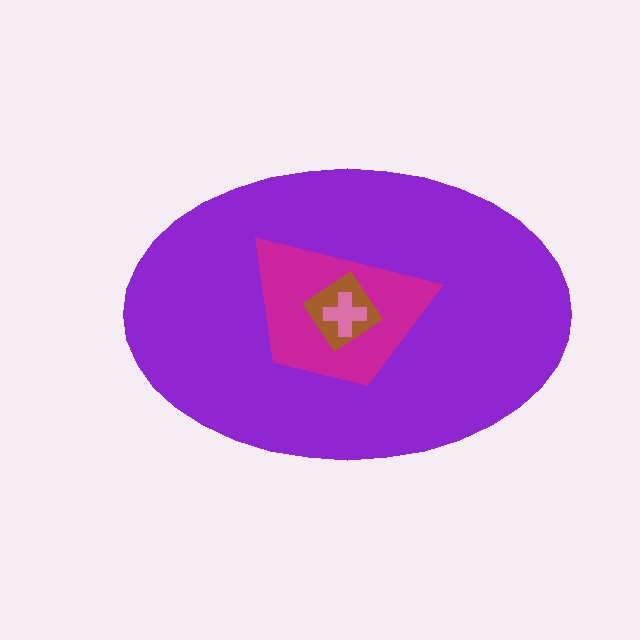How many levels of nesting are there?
4.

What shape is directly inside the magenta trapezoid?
The brown diamond.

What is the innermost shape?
The pink cross.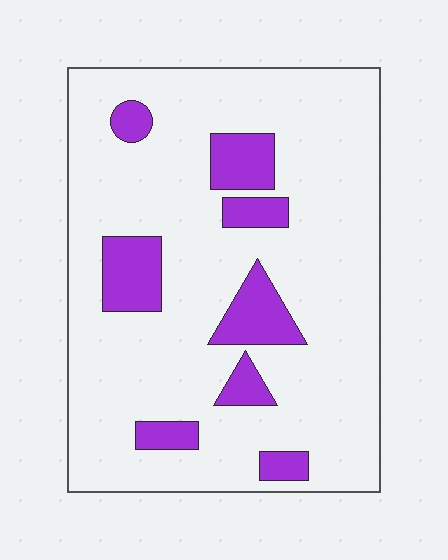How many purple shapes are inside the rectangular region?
8.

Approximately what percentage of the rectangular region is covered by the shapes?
Approximately 15%.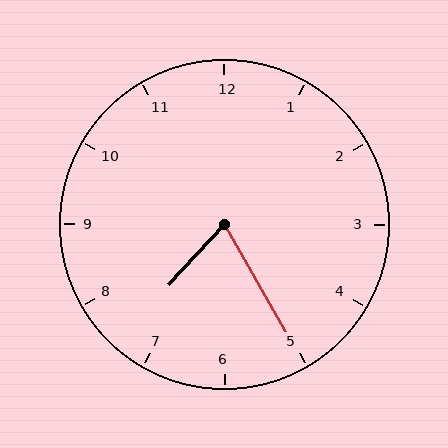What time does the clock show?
7:25.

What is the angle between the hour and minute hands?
Approximately 72 degrees.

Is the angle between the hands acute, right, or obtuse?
It is acute.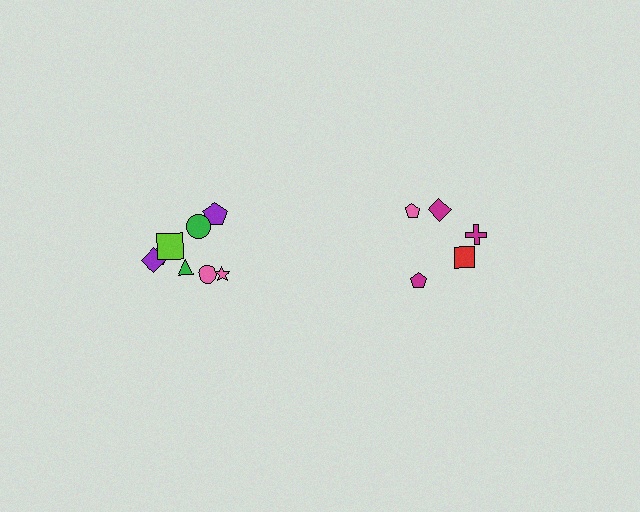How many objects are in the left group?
There are 8 objects.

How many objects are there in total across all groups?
There are 13 objects.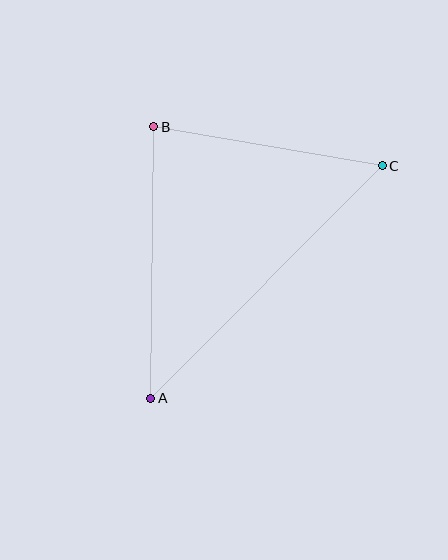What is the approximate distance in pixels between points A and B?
The distance between A and B is approximately 272 pixels.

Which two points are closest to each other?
Points B and C are closest to each other.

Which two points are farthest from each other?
Points A and C are farthest from each other.